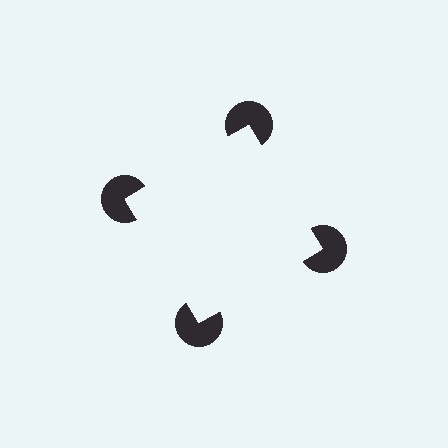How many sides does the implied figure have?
4 sides.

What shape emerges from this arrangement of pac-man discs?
An illusory square — its edges are inferred from the aligned wedge cuts in the pac-man discs, not physically drawn.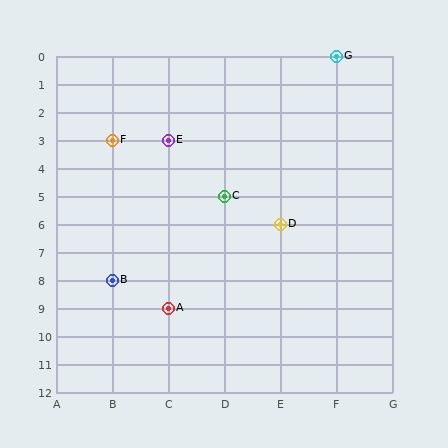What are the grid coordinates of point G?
Point G is at grid coordinates (F, 0).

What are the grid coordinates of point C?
Point C is at grid coordinates (D, 5).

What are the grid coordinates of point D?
Point D is at grid coordinates (E, 6).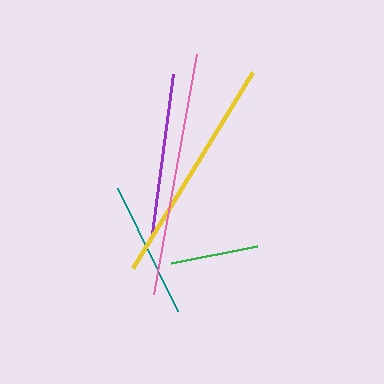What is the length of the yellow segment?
The yellow segment is approximately 229 pixels long.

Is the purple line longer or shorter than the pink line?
The pink line is longer than the purple line.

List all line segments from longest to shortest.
From longest to shortest: pink, yellow, purple, teal, green.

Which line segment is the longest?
The pink line is the longest at approximately 244 pixels.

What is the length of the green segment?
The green segment is approximately 88 pixels long.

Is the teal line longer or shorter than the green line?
The teal line is longer than the green line.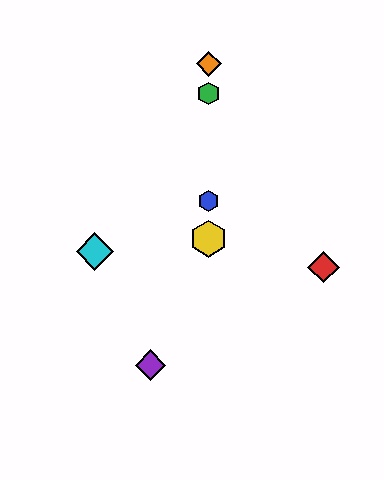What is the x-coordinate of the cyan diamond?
The cyan diamond is at x≈95.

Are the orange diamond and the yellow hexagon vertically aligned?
Yes, both are at x≈209.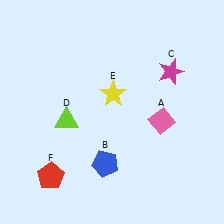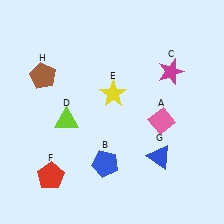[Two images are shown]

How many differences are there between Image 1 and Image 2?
There are 2 differences between the two images.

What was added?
A blue triangle (G), a brown pentagon (H) were added in Image 2.